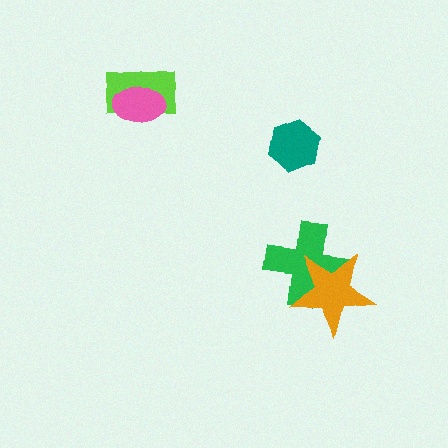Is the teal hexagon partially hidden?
No, no other shape covers it.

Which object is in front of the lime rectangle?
The pink ellipse is in front of the lime rectangle.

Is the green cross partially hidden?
Yes, it is partially covered by another shape.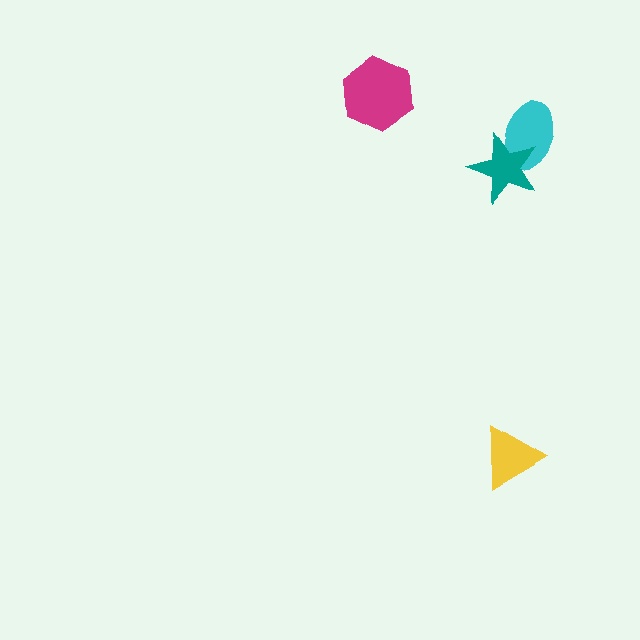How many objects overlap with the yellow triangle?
0 objects overlap with the yellow triangle.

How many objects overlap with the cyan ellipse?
1 object overlaps with the cyan ellipse.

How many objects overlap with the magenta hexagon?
0 objects overlap with the magenta hexagon.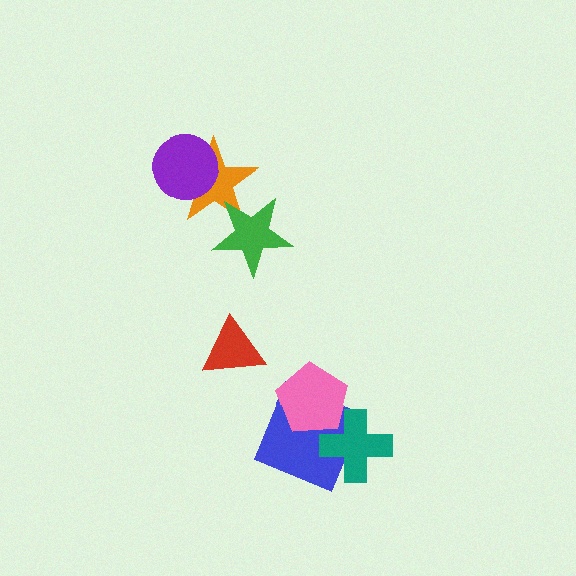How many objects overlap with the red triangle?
0 objects overlap with the red triangle.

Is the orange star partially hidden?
Yes, it is partially covered by another shape.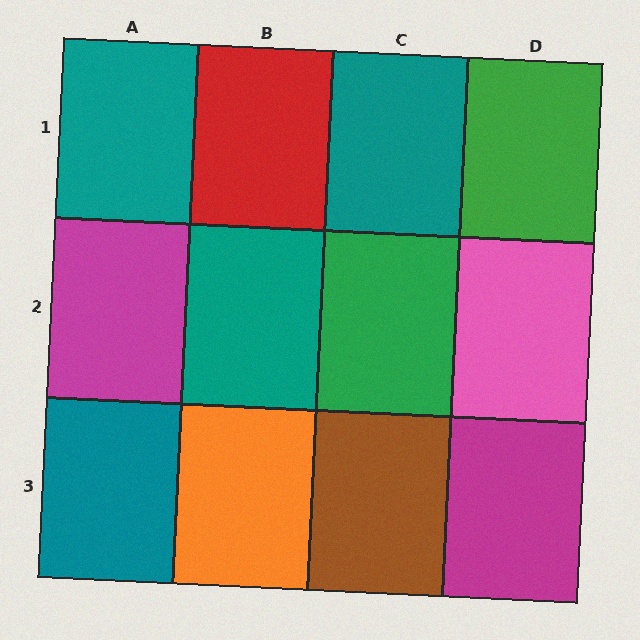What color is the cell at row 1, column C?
Teal.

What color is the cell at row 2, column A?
Magenta.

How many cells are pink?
1 cell is pink.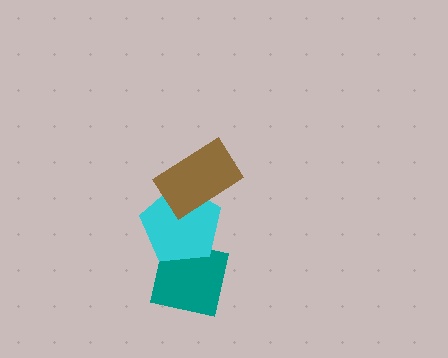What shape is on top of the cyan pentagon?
The brown rectangle is on top of the cyan pentagon.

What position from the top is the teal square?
The teal square is 3rd from the top.